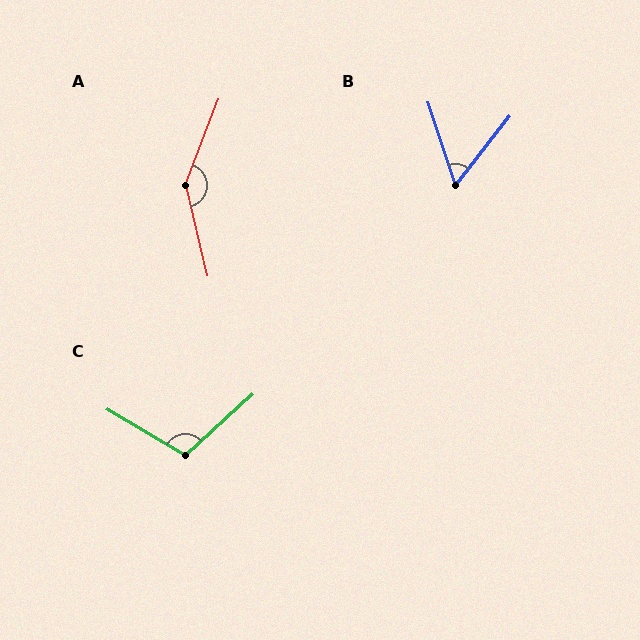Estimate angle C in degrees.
Approximately 107 degrees.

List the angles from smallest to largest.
B (56°), C (107°), A (146°).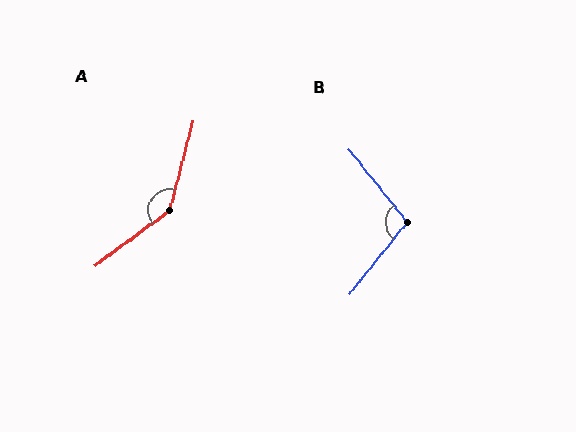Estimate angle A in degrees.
Approximately 141 degrees.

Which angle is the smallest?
B, at approximately 102 degrees.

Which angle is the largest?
A, at approximately 141 degrees.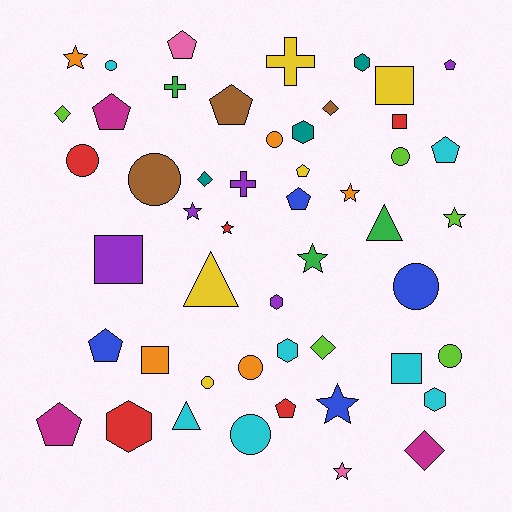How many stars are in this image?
There are 8 stars.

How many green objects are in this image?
There are 3 green objects.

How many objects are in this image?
There are 50 objects.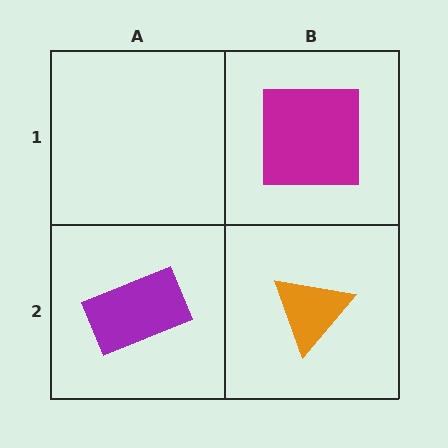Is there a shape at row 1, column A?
No, that cell is empty.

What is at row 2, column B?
An orange triangle.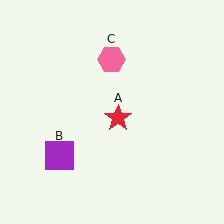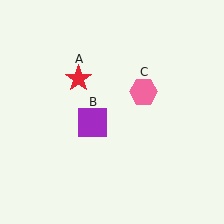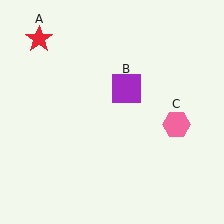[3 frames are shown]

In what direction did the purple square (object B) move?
The purple square (object B) moved up and to the right.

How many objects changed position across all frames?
3 objects changed position: red star (object A), purple square (object B), pink hexagon (object C).